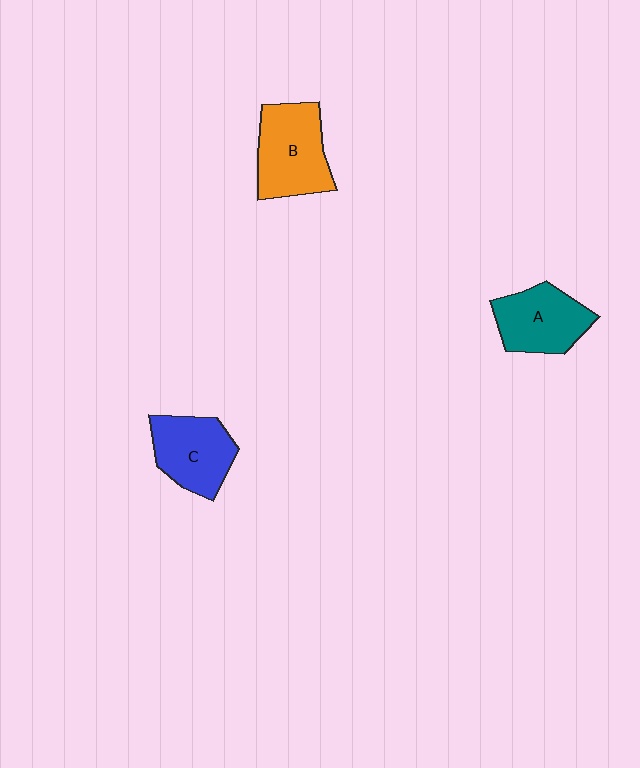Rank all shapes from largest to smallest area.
From largest to smallest: B (orange), C (blue), A (teal).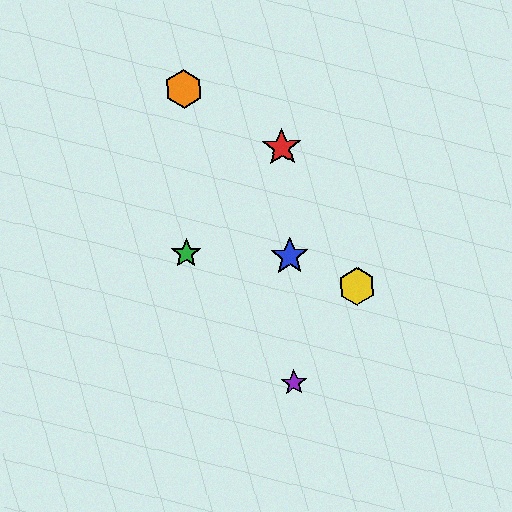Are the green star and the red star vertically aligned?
No, the green star is at x≈186 and the red star is at x≈282.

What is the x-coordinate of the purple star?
The purple star is at x≈294.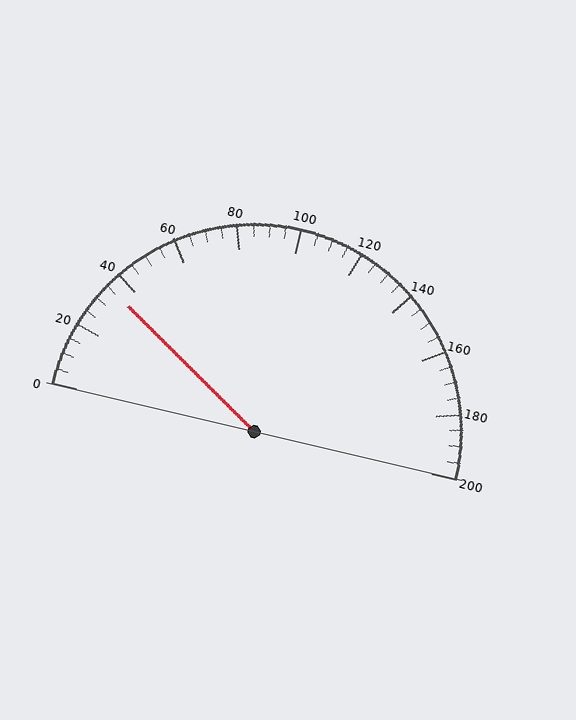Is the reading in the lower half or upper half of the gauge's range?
The reading is in the lower half of the range (0 to 200).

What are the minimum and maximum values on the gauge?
The gauge ranges from 0 to 200.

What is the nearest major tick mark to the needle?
The nearest major tick mark is 40.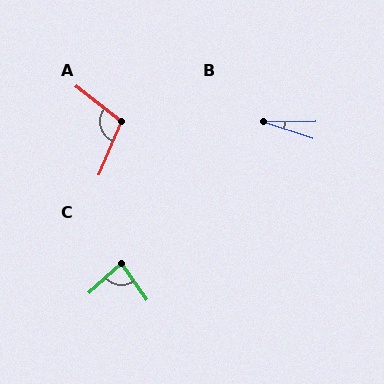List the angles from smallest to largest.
B (19°), C (83°), A (105°).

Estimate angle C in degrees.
Approximately 83 degrees.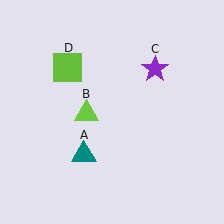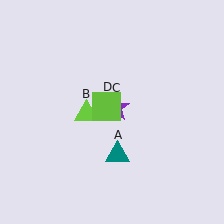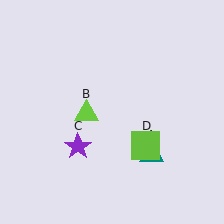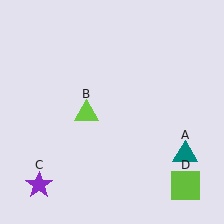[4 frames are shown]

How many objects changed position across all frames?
3 objects changed position: teal triangle (object A), purple star (object C), lime square (object D).